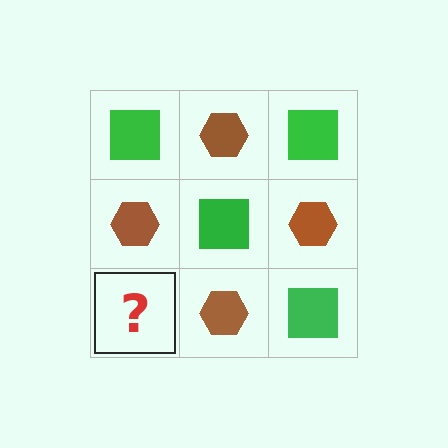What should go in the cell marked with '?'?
The missing cell should contain a green square.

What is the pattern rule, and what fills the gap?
The rule is that it alternates green square and brown hexagon in a checkerboard pattern. The gap should be filled with a green square.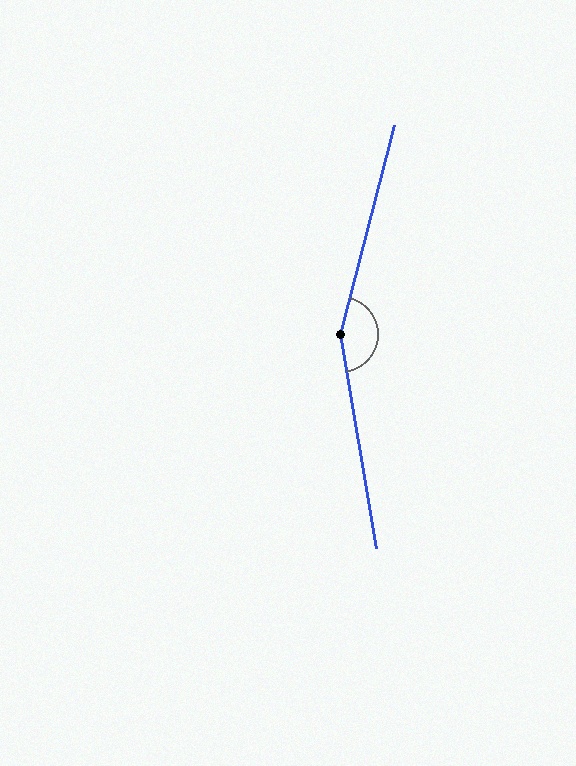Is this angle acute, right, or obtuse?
It is obtuse.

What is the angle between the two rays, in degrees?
Approximately 156 degrees.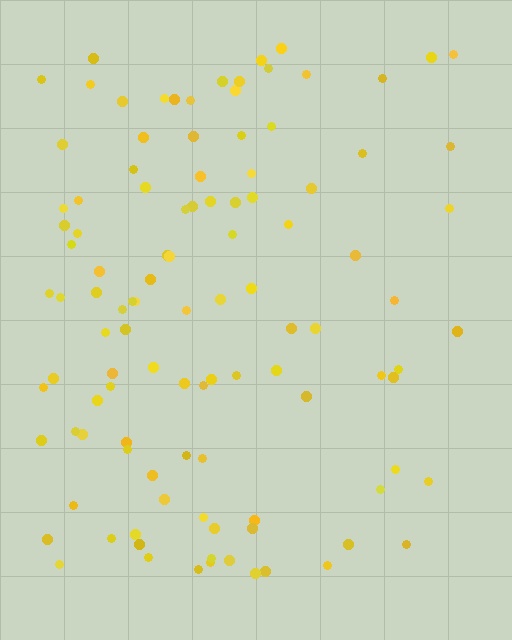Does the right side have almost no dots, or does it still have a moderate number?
Still a moderate number, just noticeably fewer than the left.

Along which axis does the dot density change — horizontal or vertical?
Horizontal.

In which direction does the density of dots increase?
From right to left, with the left side densest.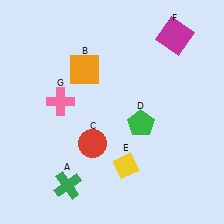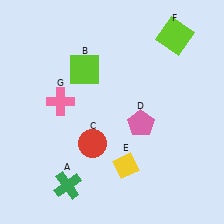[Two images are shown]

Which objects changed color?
B changed from orange to lime. D changed from green to pink. F changed from magenta to lime.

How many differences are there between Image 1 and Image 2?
There are 3 differences between the two images.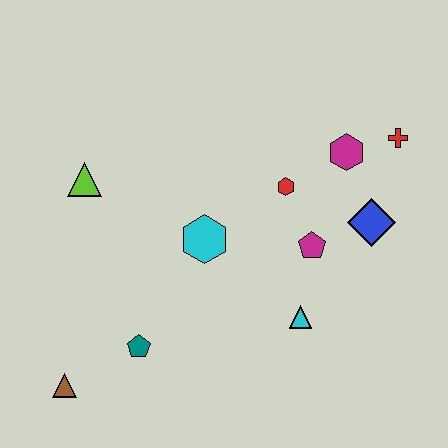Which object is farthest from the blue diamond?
The brown triangle is farthest from the blue diamond.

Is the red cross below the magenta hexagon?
No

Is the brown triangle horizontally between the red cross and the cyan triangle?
No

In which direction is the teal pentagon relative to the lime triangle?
The teal pentagon is below the lime triangle.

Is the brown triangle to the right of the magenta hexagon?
No